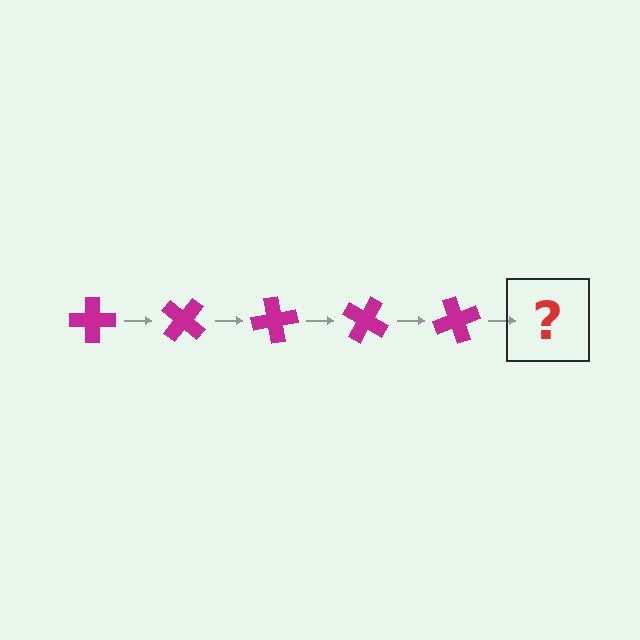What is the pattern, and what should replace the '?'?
The pattern is that the cross rotates 40 degrees each step. The '?' should be a magenta cross rotated 200 degrees.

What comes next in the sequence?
The next element should be a magenta cross rotated 200 degrees.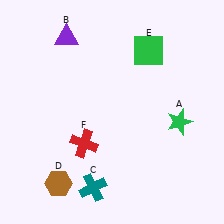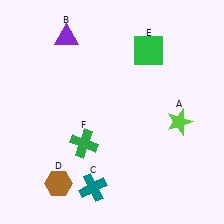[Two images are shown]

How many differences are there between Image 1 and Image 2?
There are 2 differences between the two images.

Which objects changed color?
A changed from green to lime. F changed from red to green.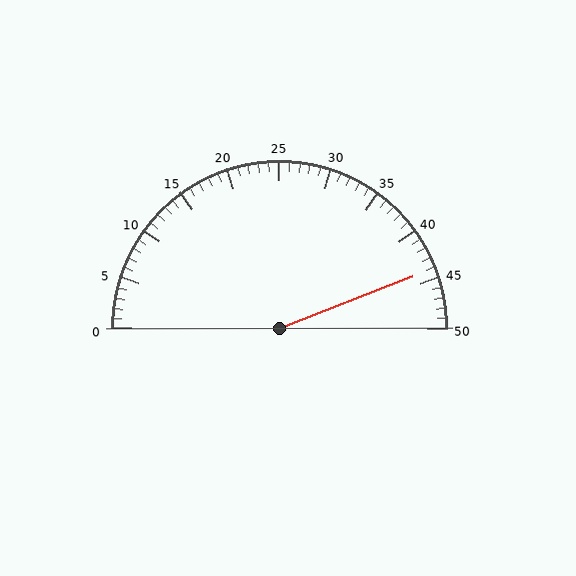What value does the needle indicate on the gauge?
The needle indicates approximately 44.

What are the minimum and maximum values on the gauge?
The gauge ranges from 0 to 50.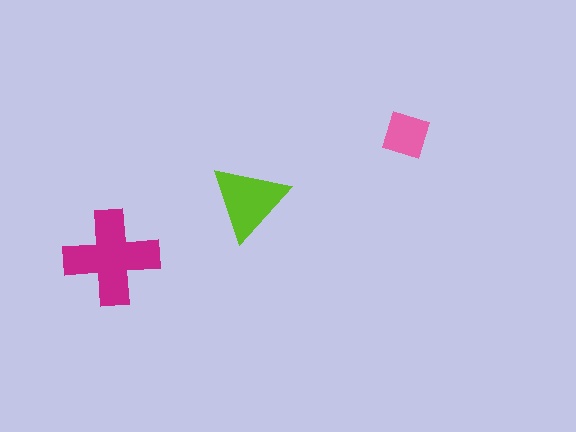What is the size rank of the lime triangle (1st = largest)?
2nd.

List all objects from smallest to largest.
The pink diamond, the lime triangle, the magenta cross.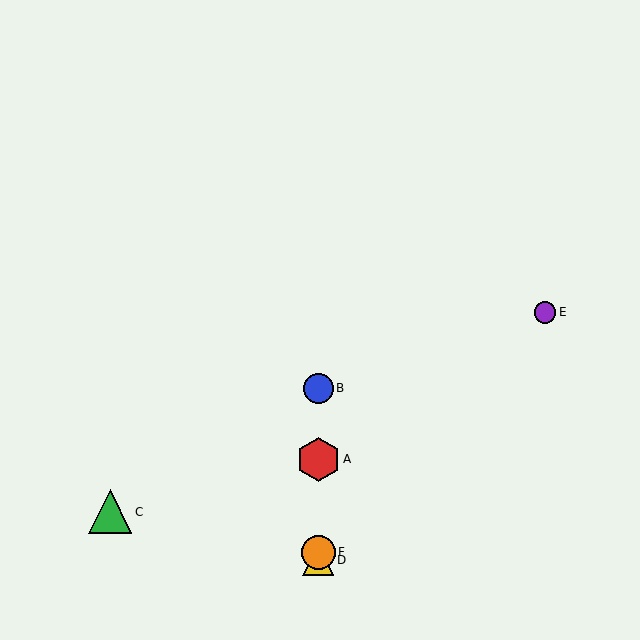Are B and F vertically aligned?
Yes, both are at x≈318.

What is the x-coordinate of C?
Object C is at x≈110.